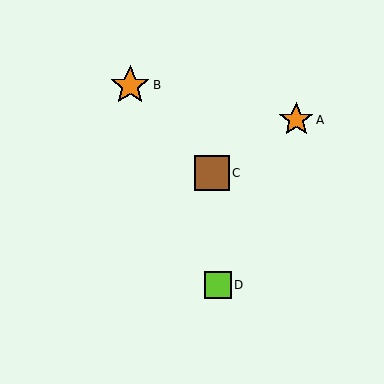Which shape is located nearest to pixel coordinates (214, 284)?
The lime square (labeled D) at (218, 285) is nearest to that location.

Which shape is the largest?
The orange star (labeled B) is the largest.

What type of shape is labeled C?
Shape C is a brown square.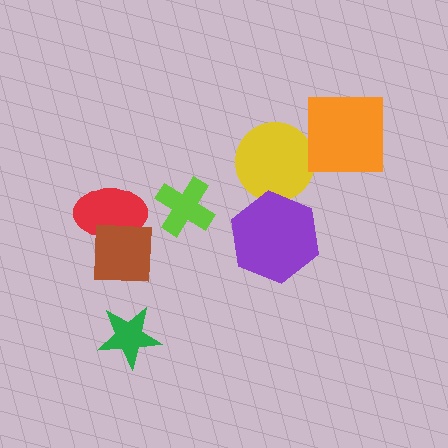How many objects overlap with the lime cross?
0 objects overlap with the lime cross.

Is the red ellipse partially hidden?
Yes, it is partially covered by another shape.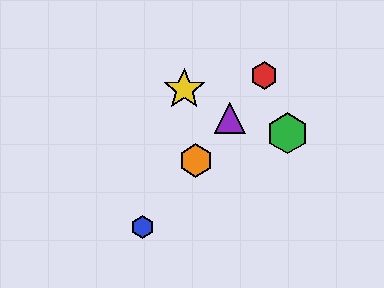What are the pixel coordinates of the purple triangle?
The purple triangle is at (230, 118).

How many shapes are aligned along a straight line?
4 shapes (the red hexagon, the blue hexagon, the purple triangle, the orange hexagon) are aligned along a straight line.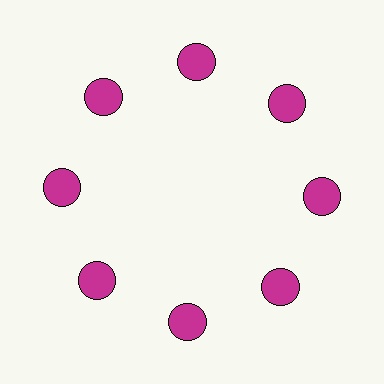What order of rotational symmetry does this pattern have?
This pattern has 8-fold rotational symmetry.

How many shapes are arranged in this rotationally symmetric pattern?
There are 8 shapes, arranged in 8 groups of 1.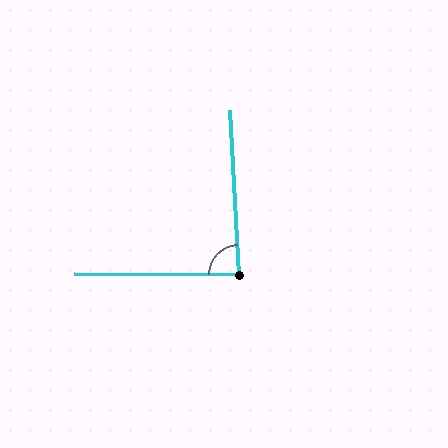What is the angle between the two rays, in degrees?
Approximately 87 degrees.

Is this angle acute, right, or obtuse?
It is approximately a right angle.